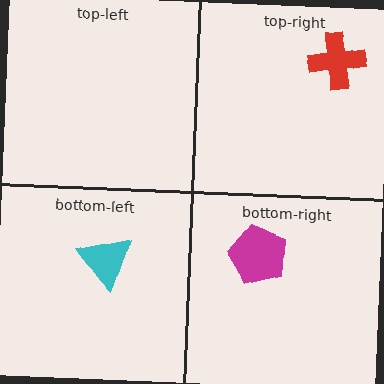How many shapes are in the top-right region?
1.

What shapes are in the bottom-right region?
The magenta pentagon.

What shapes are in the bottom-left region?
The cyan triangle.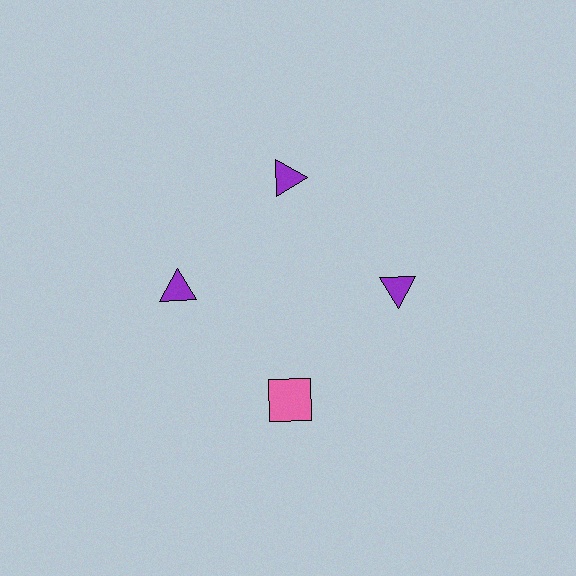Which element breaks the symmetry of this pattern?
The pink square at roughly the 6 o'clock position breaks the symmetry. All other shapes are purple triangles.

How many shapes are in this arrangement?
There are 4 shapes arranged in a ring pattern.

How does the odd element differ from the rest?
It differs in both color (pink instead of purple) and shape (square instead of triangle).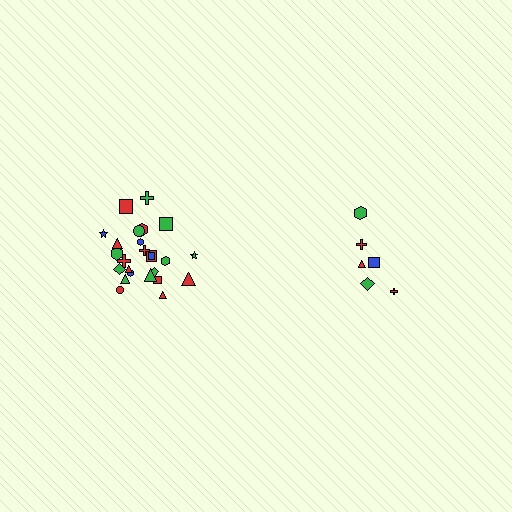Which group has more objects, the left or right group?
The left group.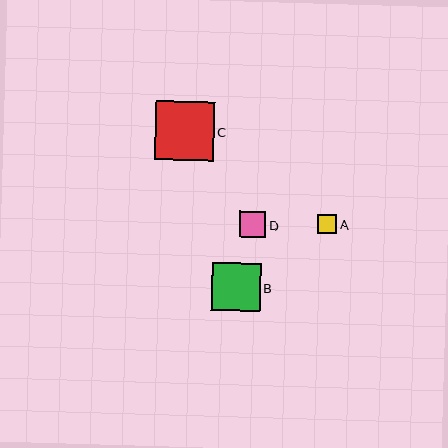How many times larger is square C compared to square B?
Square C is approximately 1.2 times the size of square B.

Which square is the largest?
Square C is the largest with a size of approximately 58 pixels.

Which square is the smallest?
Square A is the smallest with a size of approximately 19 pixels.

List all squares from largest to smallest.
From largest to smallest: C, B, D, A.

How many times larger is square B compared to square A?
Square B is approximately 2.5 times the size of square A.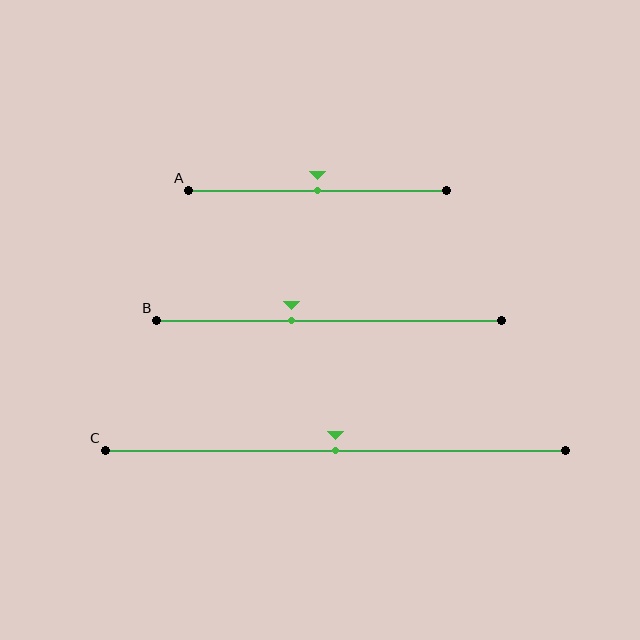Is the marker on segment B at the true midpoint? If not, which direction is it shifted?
No, the marker on segment B is shifted to the left by about 11% of the segment length.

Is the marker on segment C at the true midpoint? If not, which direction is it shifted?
Yes, the marker on segment C is at the true midpoint.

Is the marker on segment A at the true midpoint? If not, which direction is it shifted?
Yes, the marker on segment A is at the true midpoint.